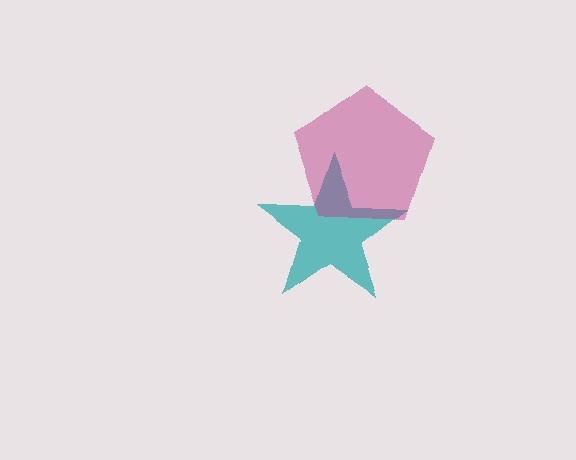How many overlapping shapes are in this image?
There are 2 overlapping shapes in the image.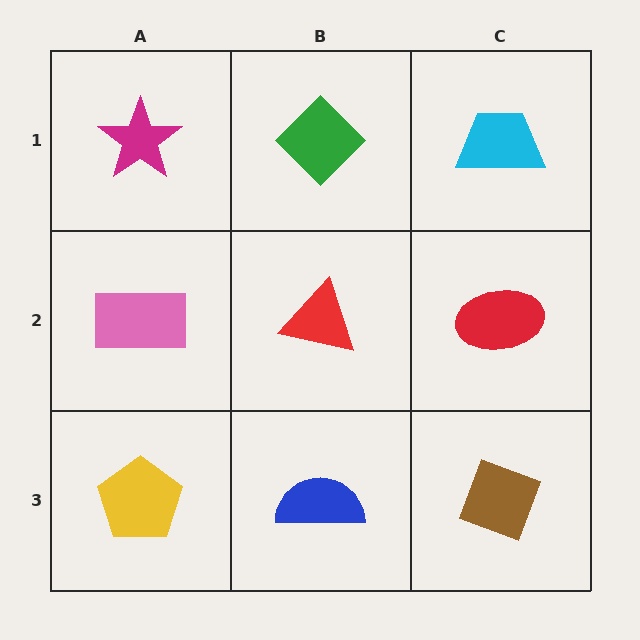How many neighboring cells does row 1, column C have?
2.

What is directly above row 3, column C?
A red ellipse.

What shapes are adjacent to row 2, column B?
A green diamond (row 1, column B), a blue semicircle (row 3, column B), a pink rectangle (row 2, column A), a red ellipse (row 2, column C).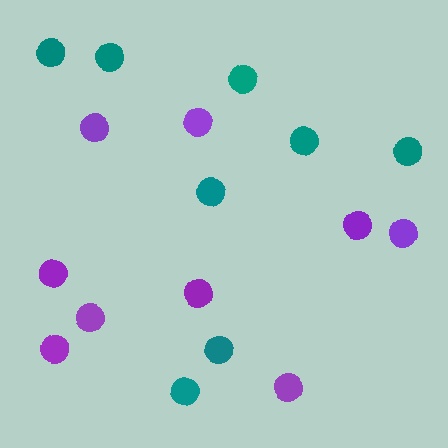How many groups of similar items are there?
There are 2 groups: one group of purple circles (9) and one group of teal circles (8).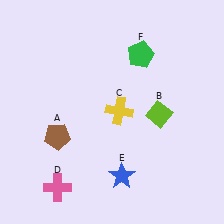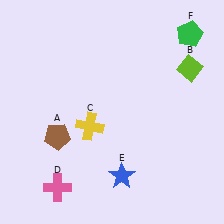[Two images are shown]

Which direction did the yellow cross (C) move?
The yellow cross (C) moved left.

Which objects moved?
The objects that moved are: the lime diamond (B), the yellow cross (C), the green pentagon (F).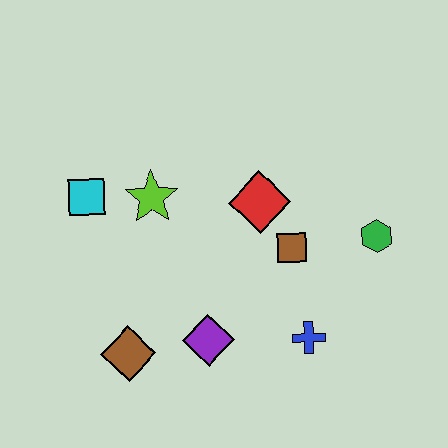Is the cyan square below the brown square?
No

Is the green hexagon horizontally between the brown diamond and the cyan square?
No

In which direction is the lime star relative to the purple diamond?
The lime star is above the purple diamond.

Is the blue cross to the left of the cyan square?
No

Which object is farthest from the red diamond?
The brown diamond is farthest from the red diamond.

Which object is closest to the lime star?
The cyan square is closest to the lime star.